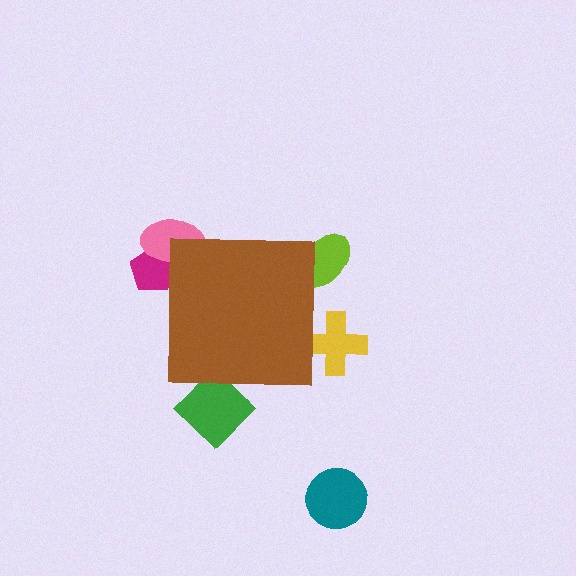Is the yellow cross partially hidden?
Yes, the yellow cross is partially hidden behind the brown square.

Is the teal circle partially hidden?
No, the teal circle is fully visible.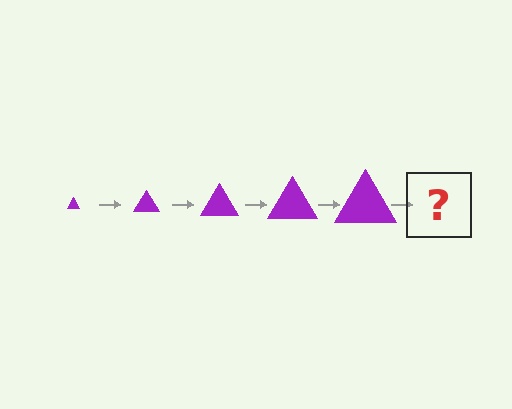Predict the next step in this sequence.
The next step is a purple triangle, larger than the previous one.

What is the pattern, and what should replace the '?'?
The pattern is that the triangle gets progressively larger each step. The '?' should be a purple triangle, larger than the previous one.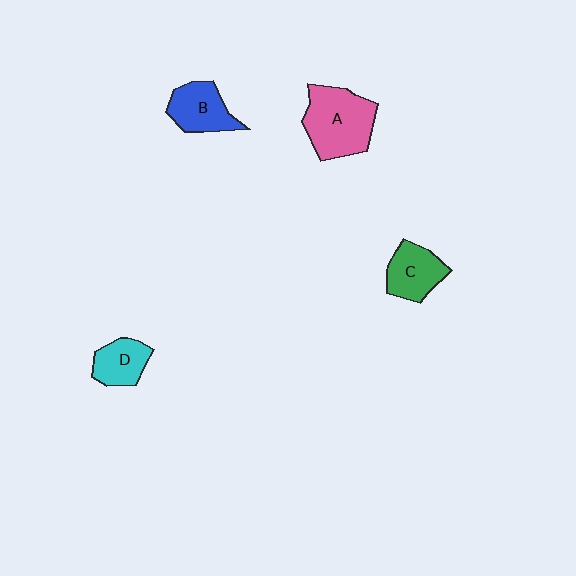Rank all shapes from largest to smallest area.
From largest to smallest: A (pink), B (blue), C (green), D (cyan).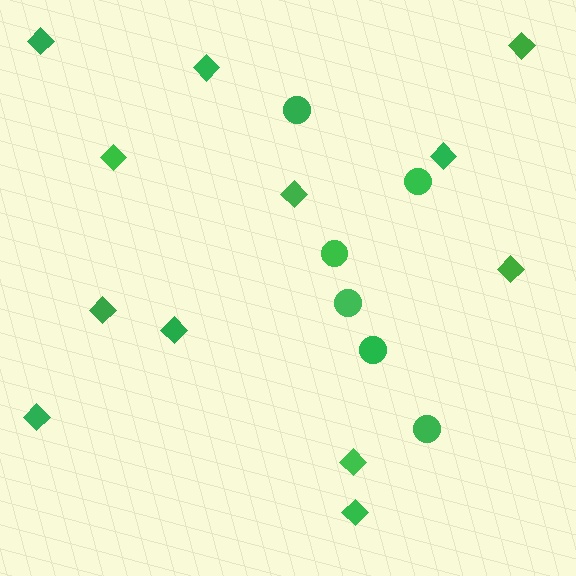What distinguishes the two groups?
There are 2 groups: one group of circles (6) and one group of diamonds (12).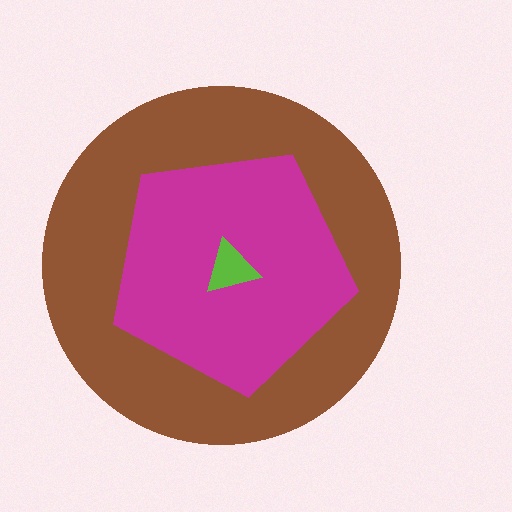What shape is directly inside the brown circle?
The magenta pentagon.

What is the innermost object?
The lime triangle.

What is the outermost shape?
The brown circle.